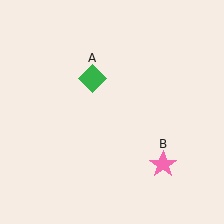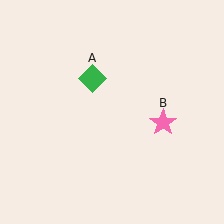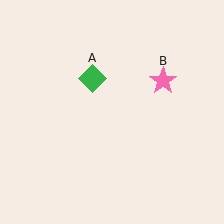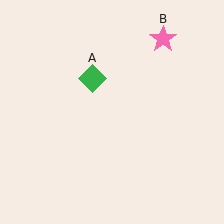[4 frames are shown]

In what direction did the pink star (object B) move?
The pink star (object B) moved up.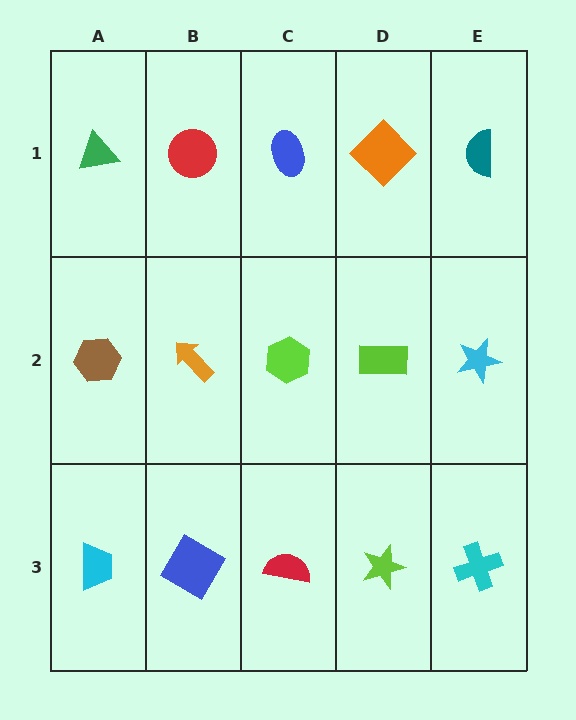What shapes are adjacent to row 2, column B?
A red circle (row 1, column B), a blue diamond (row 3, column B), a brown hexagon (row 2, column A), a lime hexagon (row 2, column C).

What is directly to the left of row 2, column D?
A lime hexagon.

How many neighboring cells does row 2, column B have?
4.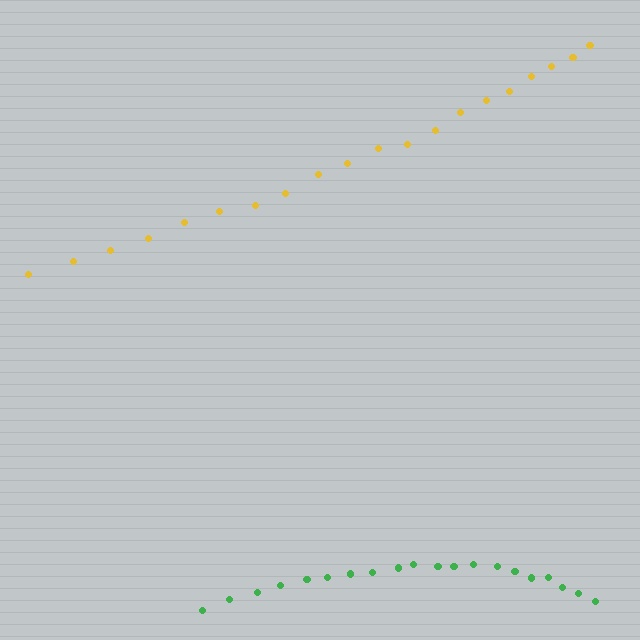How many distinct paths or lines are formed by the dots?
There are 2 distinct paths.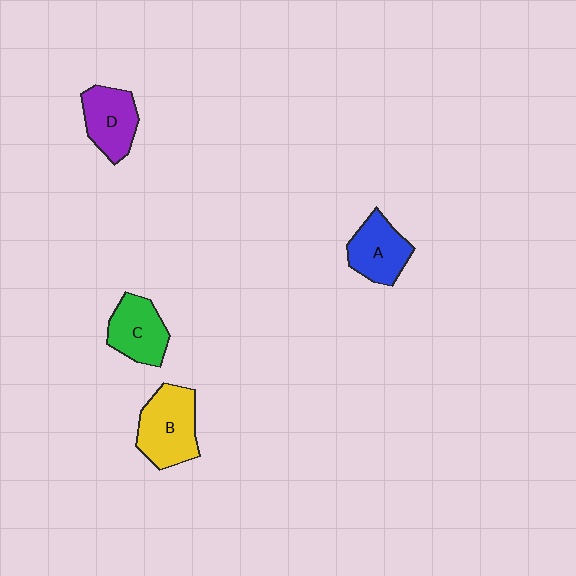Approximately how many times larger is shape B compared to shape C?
Approximately 1.2 times.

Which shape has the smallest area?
Shape A (blue).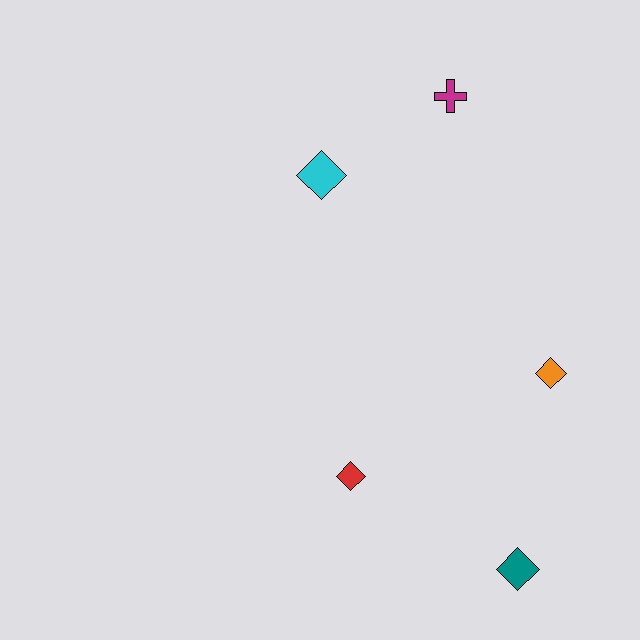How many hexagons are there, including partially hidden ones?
There are no hexagons.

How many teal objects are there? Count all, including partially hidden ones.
There is 1 teal object.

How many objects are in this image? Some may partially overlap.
There are 5 objects.